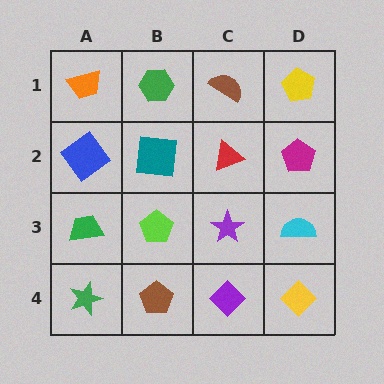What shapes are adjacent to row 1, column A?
A blue diamond (row 2, column A), a green hexagon (row 1, column B).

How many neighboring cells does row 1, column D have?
2.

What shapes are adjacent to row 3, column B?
A teal square (row 2, column B), a brown pentagon (row 4, column B), a green trapezoid (row 3, column A), a purple star (row 3, column C).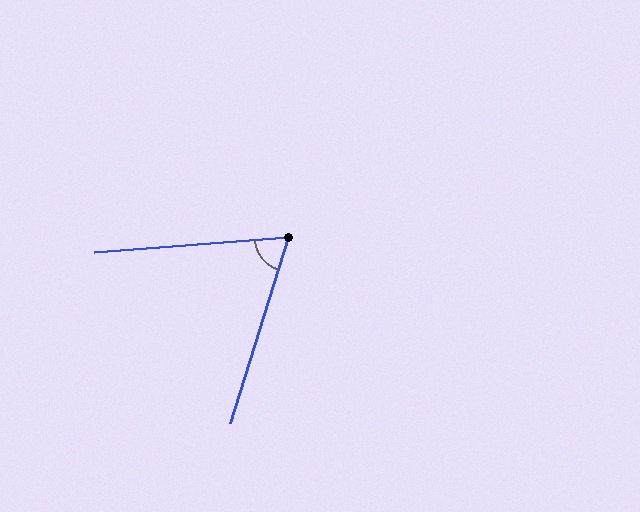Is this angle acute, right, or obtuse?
It is acute.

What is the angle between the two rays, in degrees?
Approximately 68 degrees.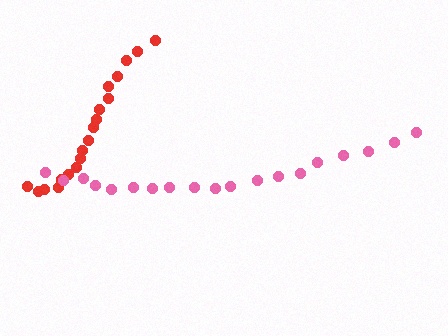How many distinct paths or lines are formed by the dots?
There are 2 distinct paths.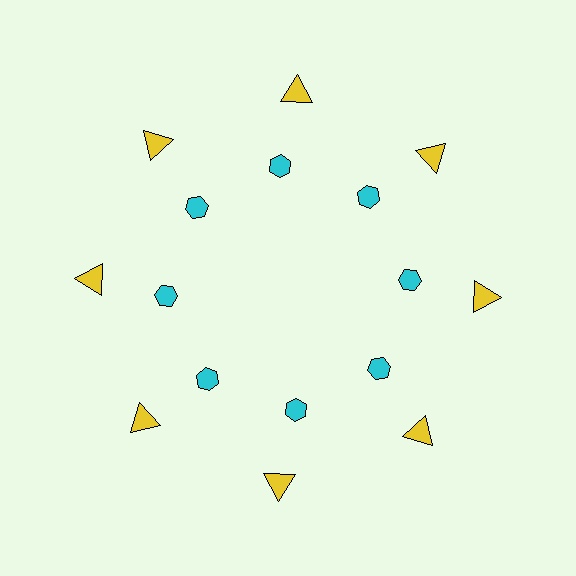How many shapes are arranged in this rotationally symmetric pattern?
There are 16 shapes, arranged in 8 groups of 2.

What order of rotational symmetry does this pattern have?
This pattern has 8-fold rotational symmetry.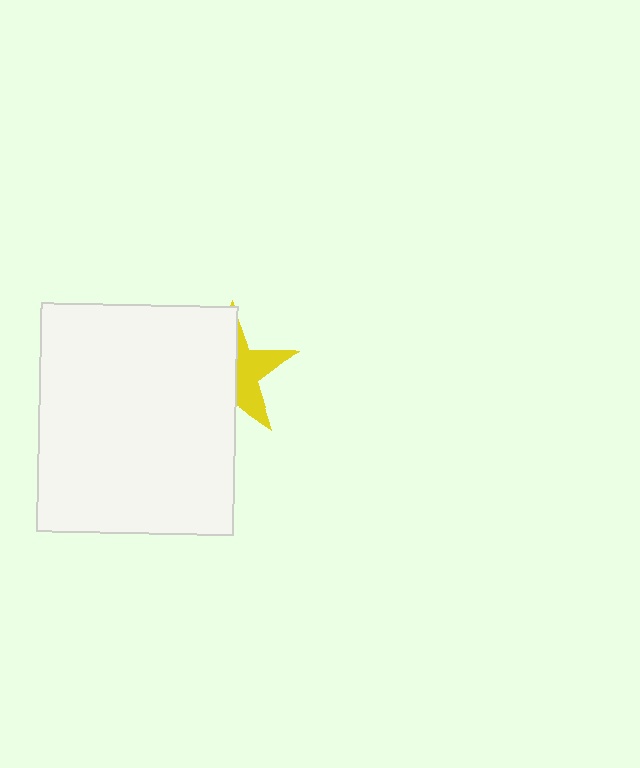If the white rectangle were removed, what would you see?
You would see the complete yellow star.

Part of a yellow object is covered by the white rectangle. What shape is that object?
It is a star.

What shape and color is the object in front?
The object in front is a white rectangle.